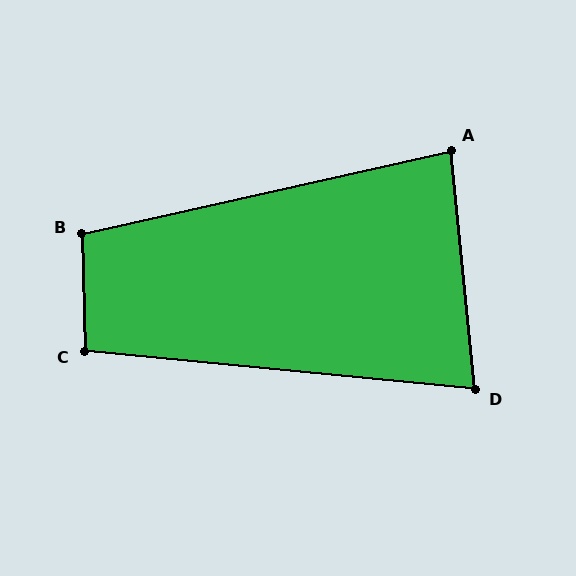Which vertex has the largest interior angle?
B, at approximately 101 degrees.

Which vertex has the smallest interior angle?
D, at approximately 79 degrees.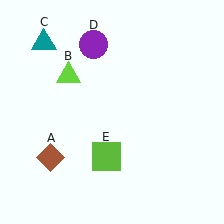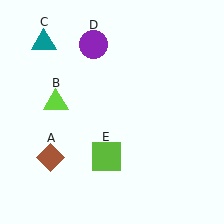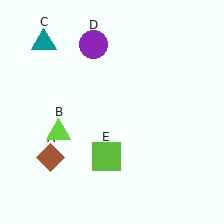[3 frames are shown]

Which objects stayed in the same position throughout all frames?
Brown diamond (object A) and teal triangle (object C) and purple circle (object D) and lime square (object E) remained stationary.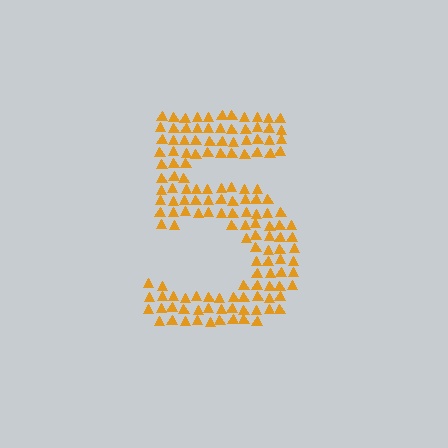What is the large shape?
The large shape is the digit 5.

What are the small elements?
The small elements are triangles.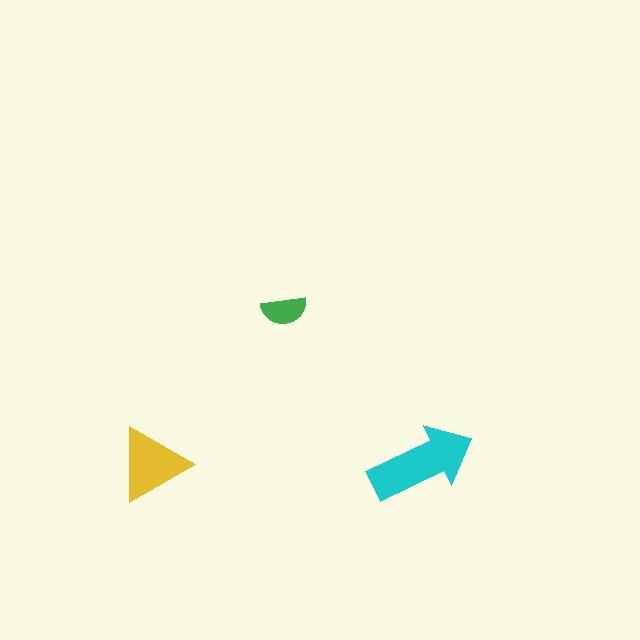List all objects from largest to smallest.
The cyan arrow, the yellow triangle, the green semicircle.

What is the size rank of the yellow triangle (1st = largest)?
2nd.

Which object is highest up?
The green semicircle is topmost.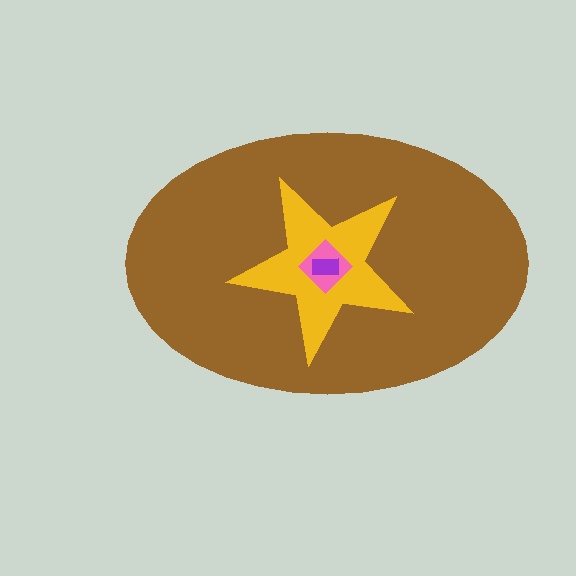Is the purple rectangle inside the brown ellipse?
Yes.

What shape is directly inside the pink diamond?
The purple rectangle.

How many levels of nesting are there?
4.